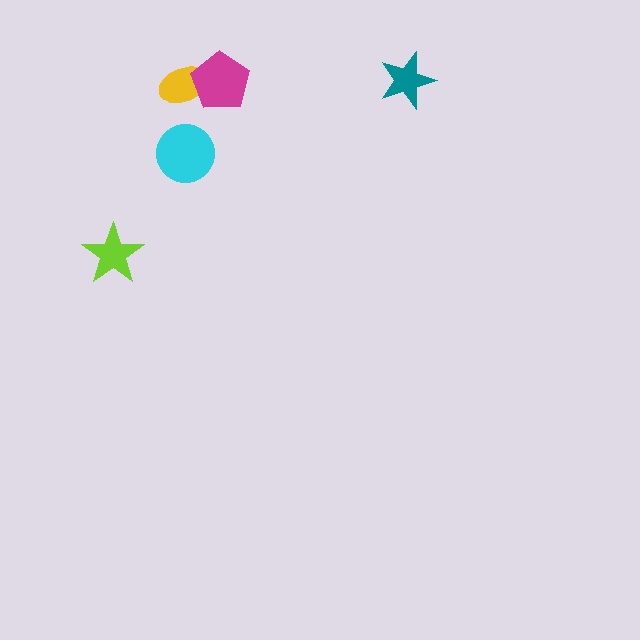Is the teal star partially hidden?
No, no other shape covers it.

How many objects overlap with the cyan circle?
0 objects overlap with the cyan circle.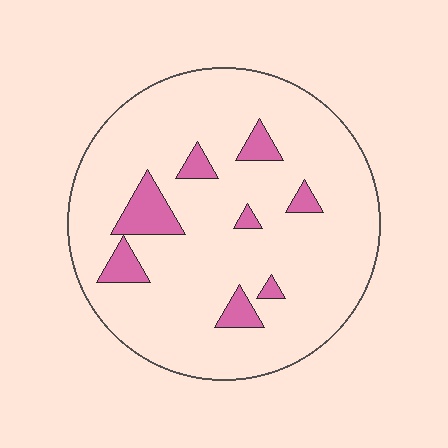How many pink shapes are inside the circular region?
8.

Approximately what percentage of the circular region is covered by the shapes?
Approximately 10%.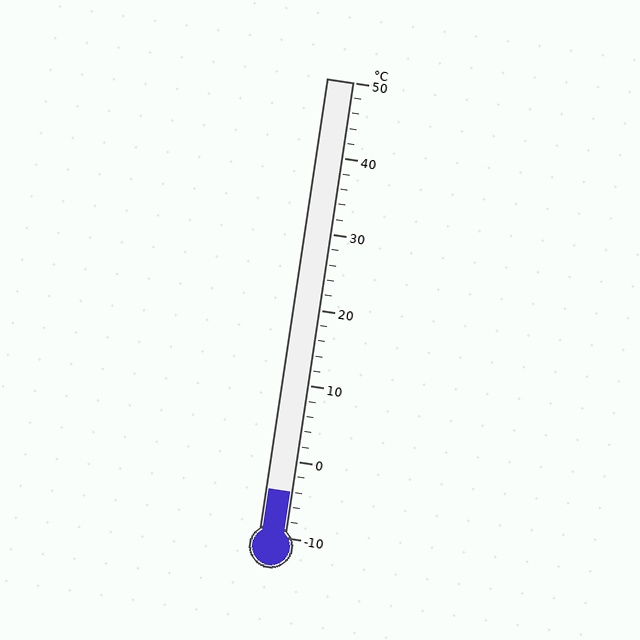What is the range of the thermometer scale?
The thermometer scale ranges from -10°C to 50°C.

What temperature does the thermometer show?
The thermometer shows approximately -4°C.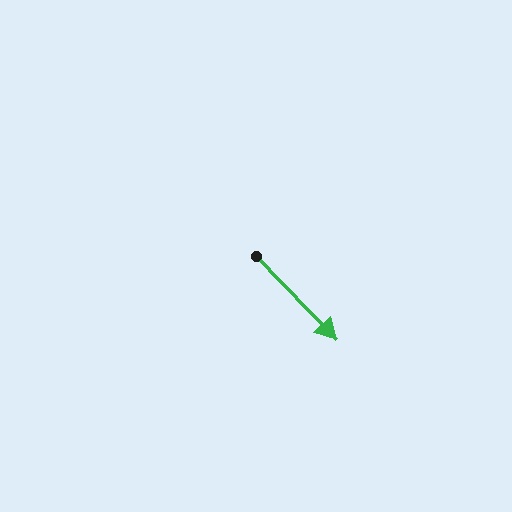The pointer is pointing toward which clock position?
Roughly 5 o'clock.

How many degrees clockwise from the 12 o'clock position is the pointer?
Approximately 136 degrees.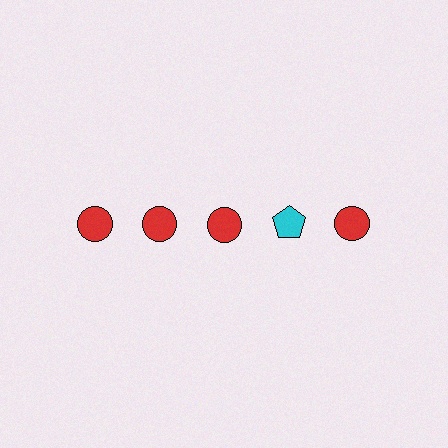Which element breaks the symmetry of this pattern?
The cyan pentagon in the top row, second from right column breaks the symmetry. All other shapes are red circles.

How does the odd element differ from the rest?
It differs in both color (cyan instead of red) and shape (pentagon instead of circle).